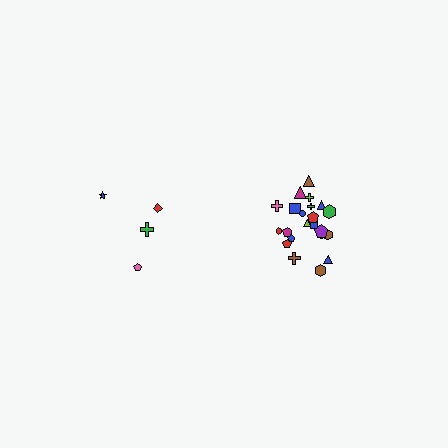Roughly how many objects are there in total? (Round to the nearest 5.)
Roughly 25 objects in total.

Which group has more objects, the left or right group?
The right group.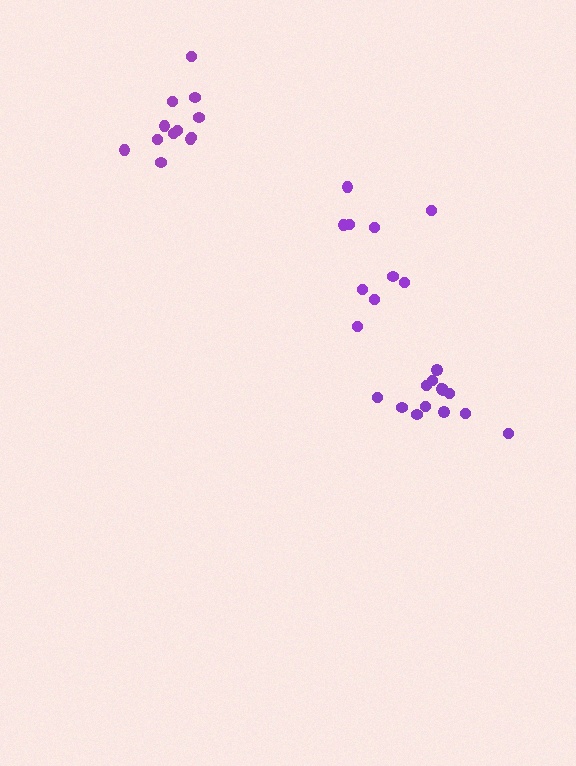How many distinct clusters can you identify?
There are 3 distinct clusters.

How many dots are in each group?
Group 1: 13 dots, Group 2: 10 dots, Group 3: 12 dots (35 total).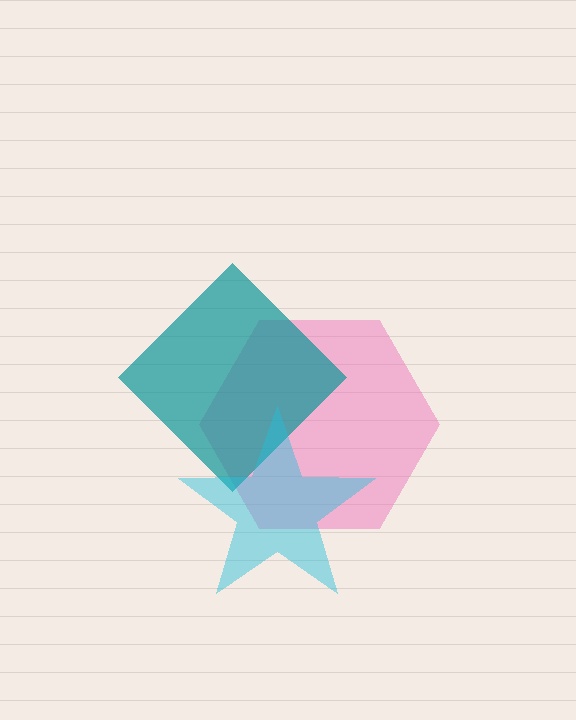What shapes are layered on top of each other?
The layered shapes are: a pink hexagon, a teal diamond, a cyan star.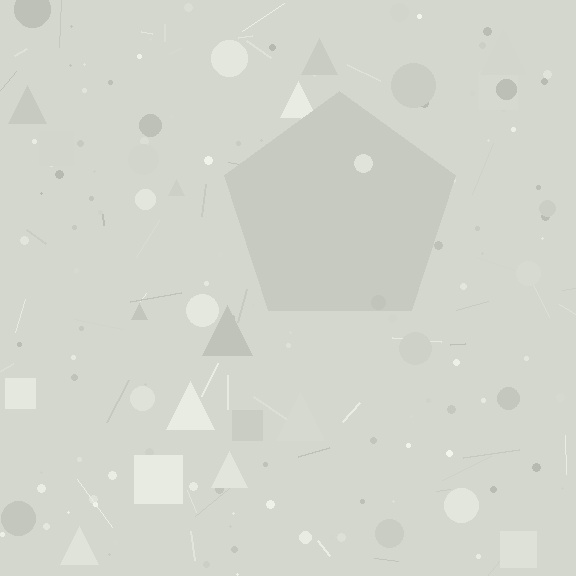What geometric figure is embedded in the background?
A pentagon is embedded in the background.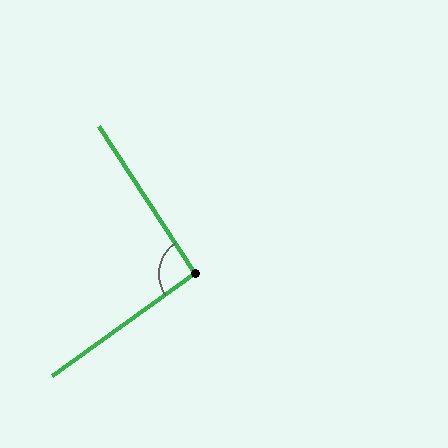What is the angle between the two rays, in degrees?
Approximately 92 degrees.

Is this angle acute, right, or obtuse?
It is approximately a right angle.